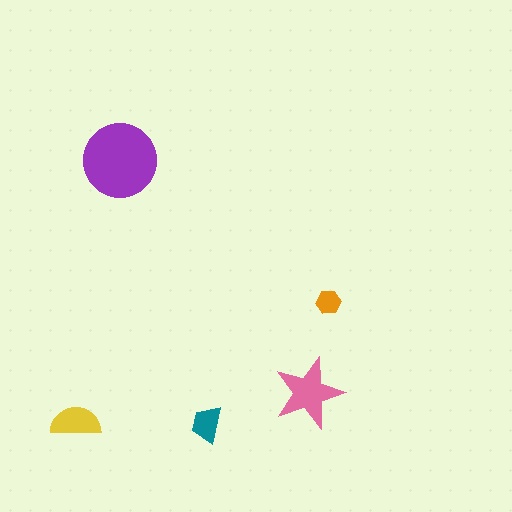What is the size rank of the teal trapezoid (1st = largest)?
4th.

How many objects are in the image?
There are 5 objects in the image.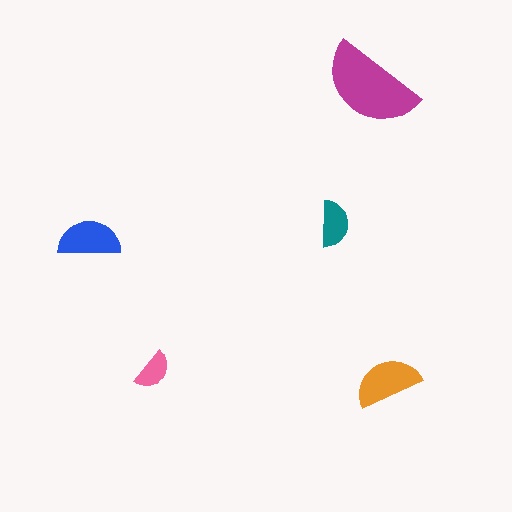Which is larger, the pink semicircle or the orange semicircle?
The orange one.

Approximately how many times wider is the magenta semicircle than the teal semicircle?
About 2 times wider.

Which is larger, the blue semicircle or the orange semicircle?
The orange one.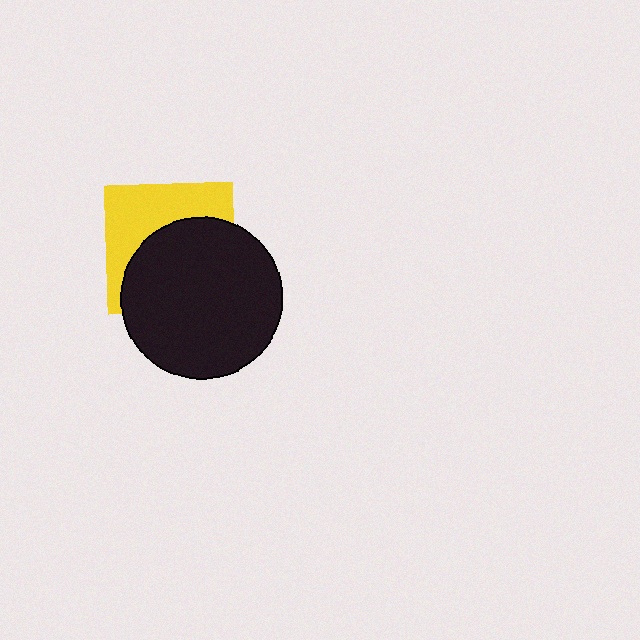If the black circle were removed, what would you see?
You would see the complete yellow square.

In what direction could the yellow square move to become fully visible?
The yellow square could move up. That would shift it out from behind the black circle entirely.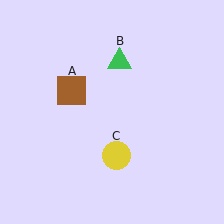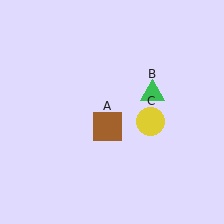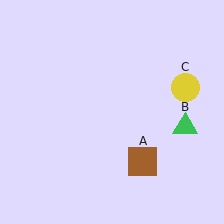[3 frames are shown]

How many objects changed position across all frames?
3 objects changed position: brown square (object A), green triangle (object B), yellow circle (object C).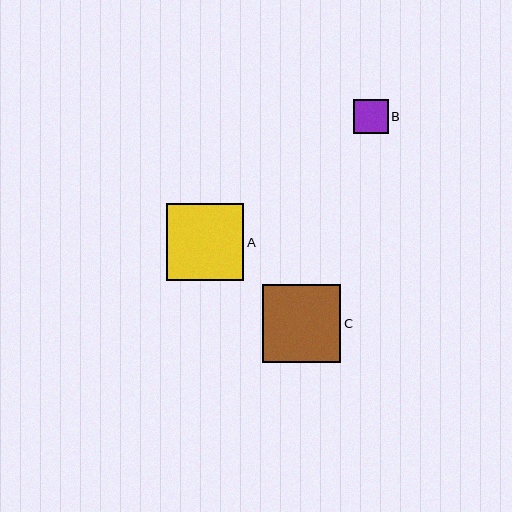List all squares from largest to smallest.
From largest to smallest: C, A, B.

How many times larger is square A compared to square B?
Square A is approximately 2.2 times the size of square B.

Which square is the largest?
Square C is the largest with a size of approximately 78 pixels.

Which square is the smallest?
Square B is the smallest with a size of approximately 35 pixels.